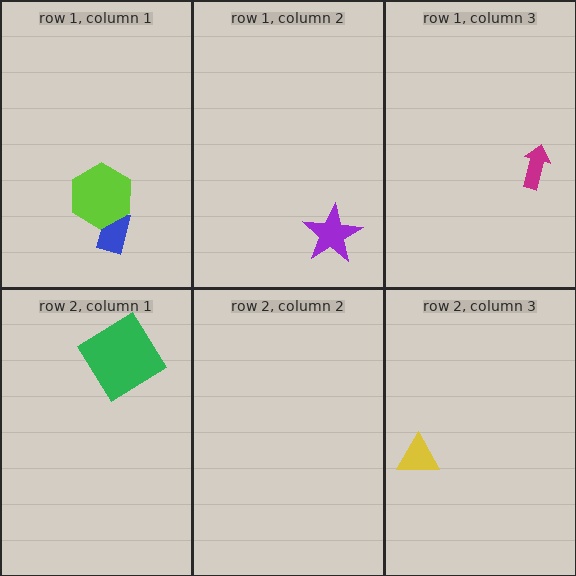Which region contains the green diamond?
The row 2, column 1 region.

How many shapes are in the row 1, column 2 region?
1.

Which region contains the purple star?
The row 1, column 2 region.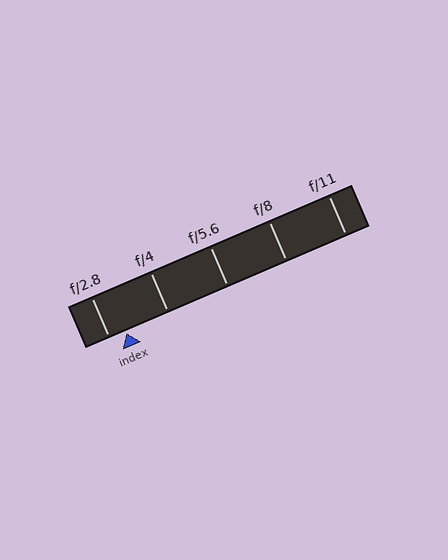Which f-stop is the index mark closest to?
The index mark is closest to f/2.8.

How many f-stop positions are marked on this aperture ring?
There are 5 f-stop positions marked.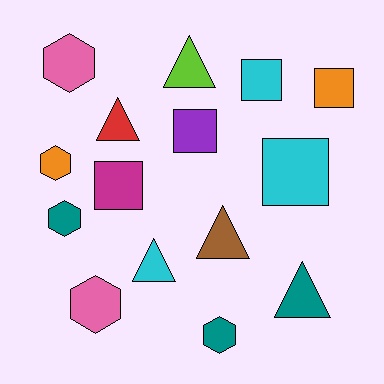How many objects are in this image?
There are 15 objects.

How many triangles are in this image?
There are 5 triangles.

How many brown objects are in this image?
There is 1 brown object.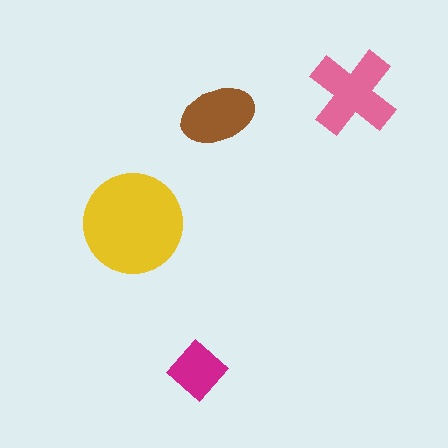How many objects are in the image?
There are 4 objects in the image.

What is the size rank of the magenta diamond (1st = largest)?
4th.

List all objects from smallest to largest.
The magenta diamond, the brown ellipse, the pink cross, the yellow circle.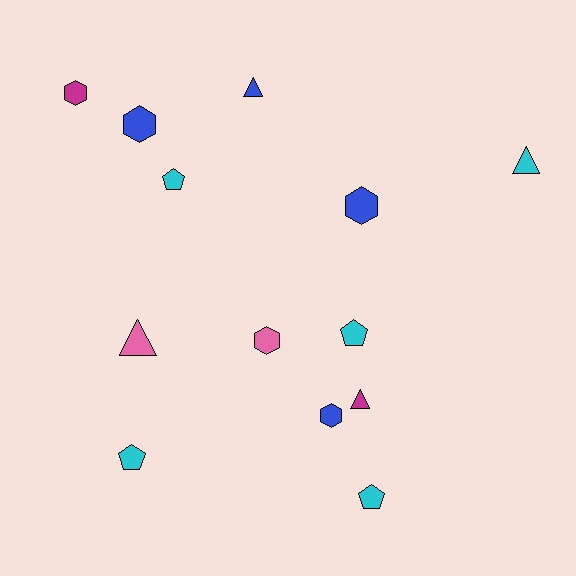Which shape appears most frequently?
Hexagon, with 5 objects.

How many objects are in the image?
There are 13 objects.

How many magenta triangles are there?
There is 1 magenta triangle.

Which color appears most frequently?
Cyan, with 5 objects.